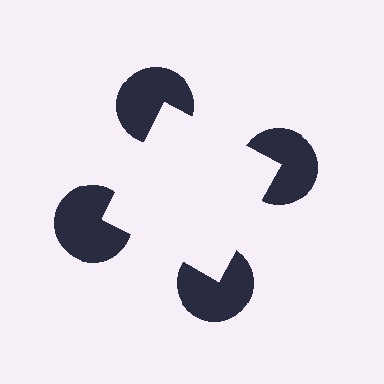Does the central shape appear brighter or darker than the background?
It typically appears slightly brighter than the background, even though no actual brightness change is drawn.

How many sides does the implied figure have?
4 sides.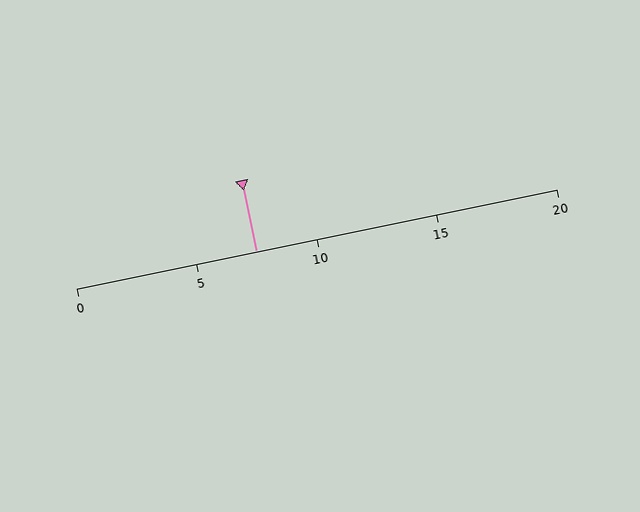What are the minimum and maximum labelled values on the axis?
The axis runs from 0 to 20.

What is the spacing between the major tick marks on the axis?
The major ticks are spaced 5 apart.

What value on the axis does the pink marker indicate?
The marker indicates approximately 7.5.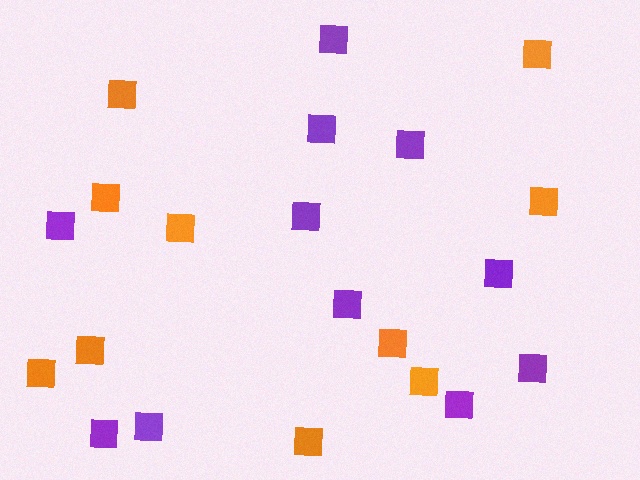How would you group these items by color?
There are 2 groups: one group of purple squares (11) and one group of orange squares (10).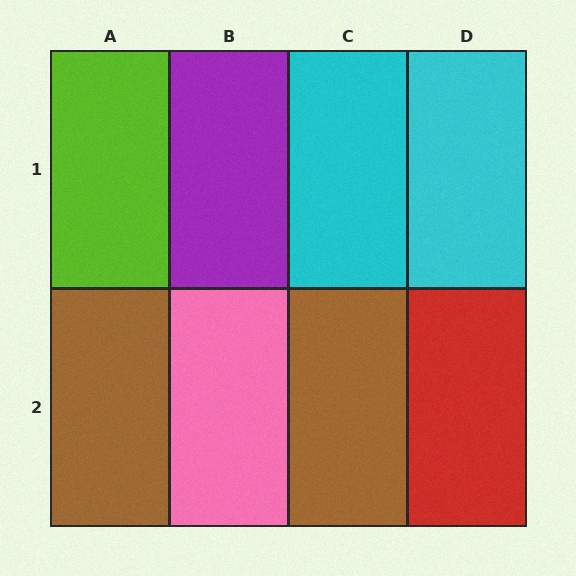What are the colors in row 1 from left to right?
Lime, purple, cyan, cyan.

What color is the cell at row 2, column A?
Brown.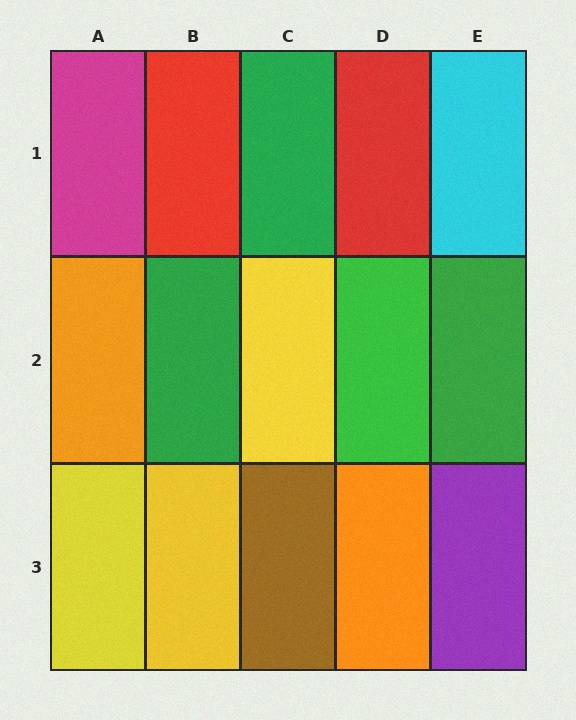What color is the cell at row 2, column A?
Orange.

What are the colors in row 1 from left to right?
Magenta, red, green, red, cyan.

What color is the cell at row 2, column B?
Green.